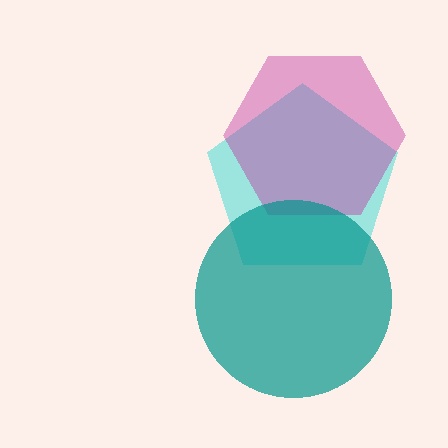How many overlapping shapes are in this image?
There are 3 overlapping shapes in the image.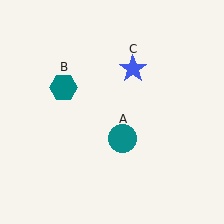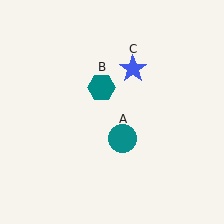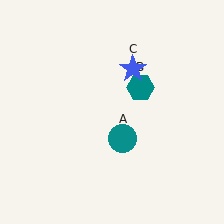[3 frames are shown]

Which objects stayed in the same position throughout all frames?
Teal circle (object A) and blue star (object C) remained stationary.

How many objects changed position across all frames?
1 object changed position: teal hexagon (object B).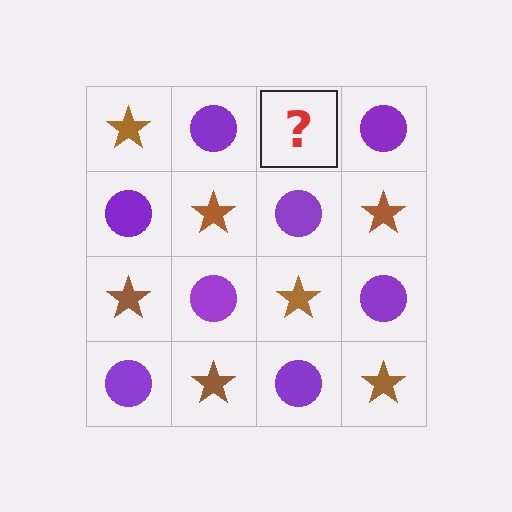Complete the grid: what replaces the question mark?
The question mark should be replaced with a brown star.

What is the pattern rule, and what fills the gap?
The rule is that it alternates brown star and purple circle in a checkerboard pattern. The gap should be filled with a brown star.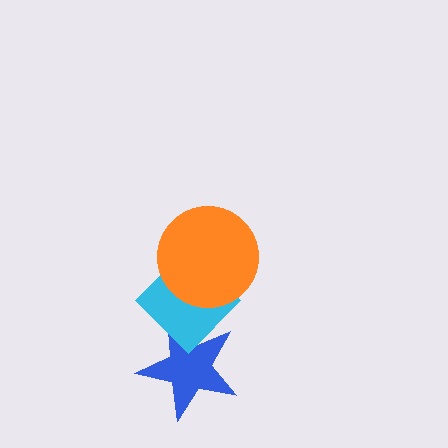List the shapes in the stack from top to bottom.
From top to bottom: the orange circle, the cyan diamond, the blue star.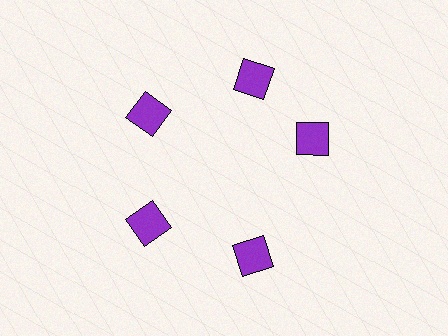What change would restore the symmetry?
The symmetry would be restored by rotating it back into even spacing with its neighbors so that all 5 squares sit at equal angles and equal distance from the center.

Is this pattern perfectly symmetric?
No. The 5 purple squares are arranged in a ring, but one element near the 3 o'clock position is rotated out of alignment along the ring, breaking the 5-fold rotational symmetry.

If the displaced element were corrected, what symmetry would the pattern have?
It would have 5-fold rotational symmetry — the pattern would map onto itself every 72 degrees.